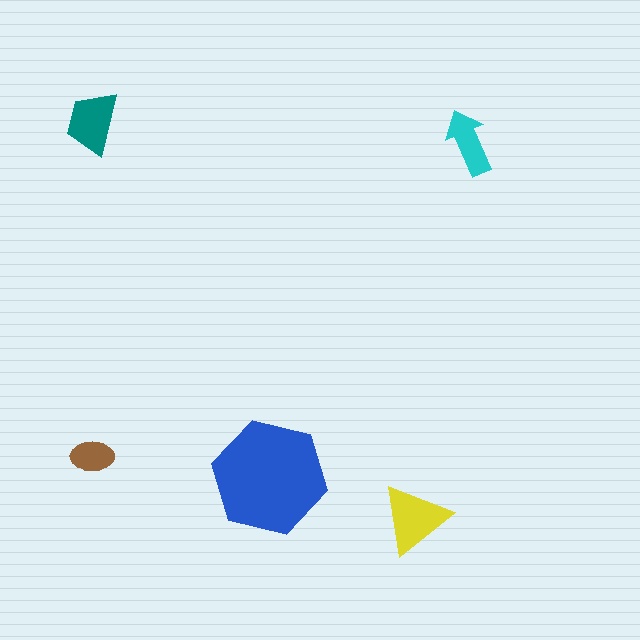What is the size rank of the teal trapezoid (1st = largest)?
3rd.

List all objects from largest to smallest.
The blue hexagon, the yellow triangle, the teal trapezoid, the cyan arrow, the brown ellipse.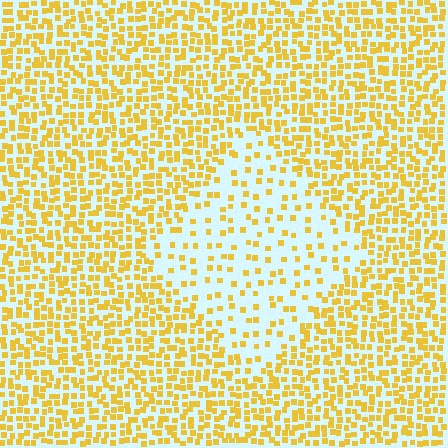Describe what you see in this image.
The image contains small yellow elements arranged at two different densities. A diamond-shaped region is visible where the elements are less densely packed than the surrounding area.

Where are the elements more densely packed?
The elements are more densely packed outside the diamond boundary.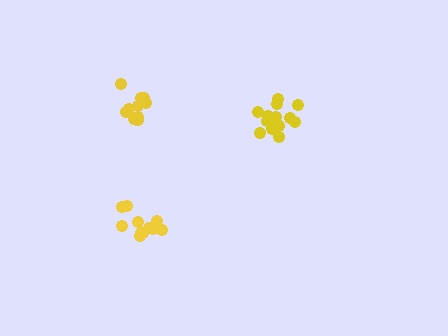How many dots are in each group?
Group 1: 12 dots, Group 2: 12 dots, Group 3: 14 dots (38 total).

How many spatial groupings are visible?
There are 3 spatial groupings.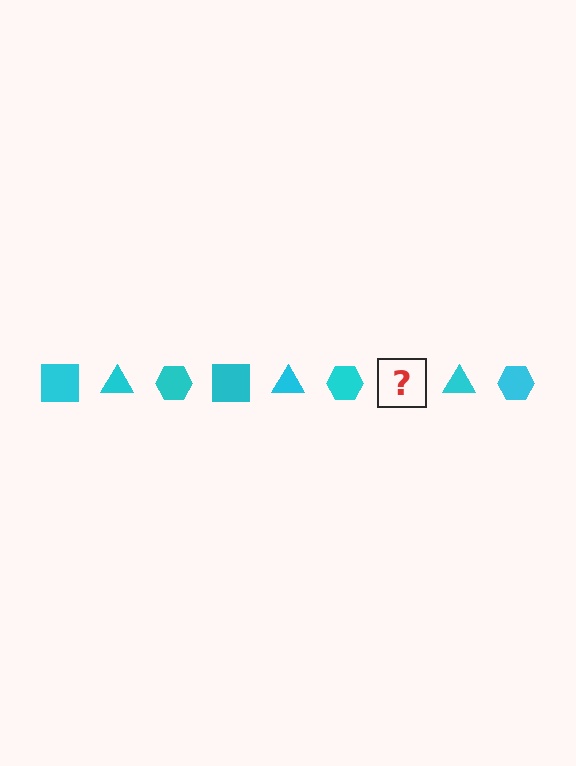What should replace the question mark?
The question mark should be replaced with a cyan square.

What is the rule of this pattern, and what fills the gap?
The rule is that the pattern cycles through square, triangle, hexagon shapes in cyan. The gap should be filled with a cyan square.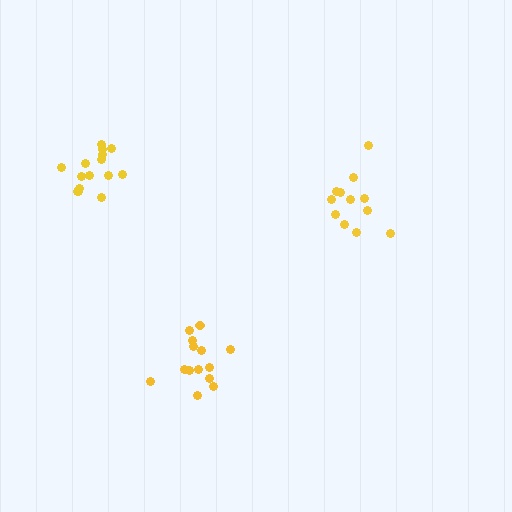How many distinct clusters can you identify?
There are 3 distinct clusters.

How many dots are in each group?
Group 1: 12 dots, Group 2: 15 dots, Group 3: 14 dots (41 total).